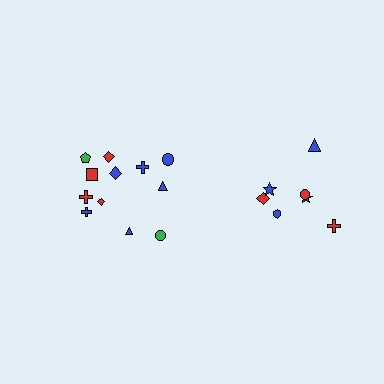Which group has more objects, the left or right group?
The left group.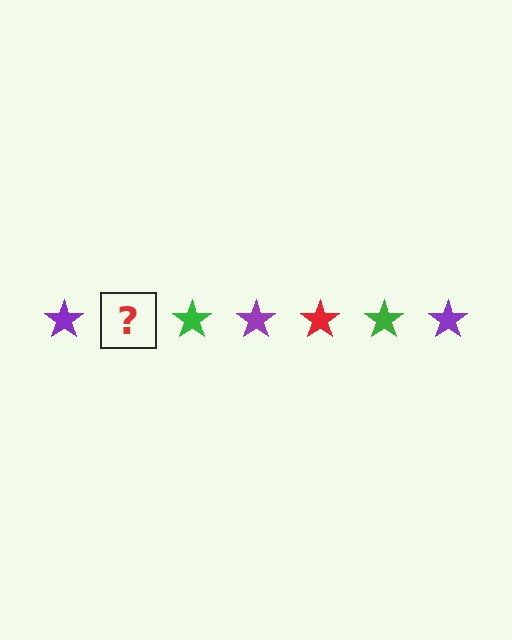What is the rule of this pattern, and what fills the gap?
The rule is that the pattern cycles through purple, red, green stars. The gap should be filled with a red star.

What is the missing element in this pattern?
The missing element is a red star.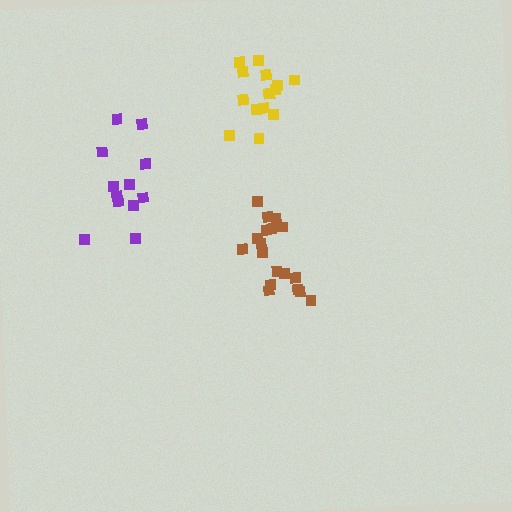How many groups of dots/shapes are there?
There are 3 groups.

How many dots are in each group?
Group 1: 18 dots, Group 2: 15 dots, Group 3: 12 dots (45 total).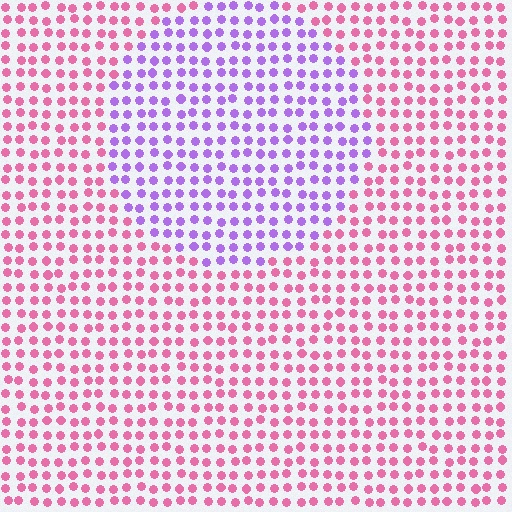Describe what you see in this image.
The image is filled with small pink elements in a uniform arrangement. A circle-shaped region is visible where the elements are tinted to a slightly different hue, forming a subtle color boundary.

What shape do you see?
I see a circle.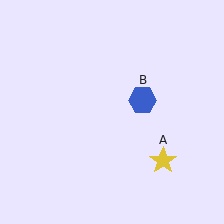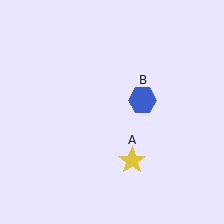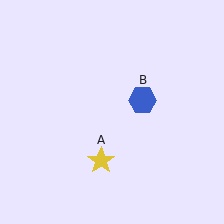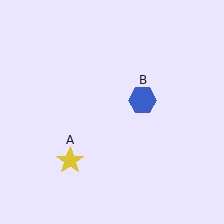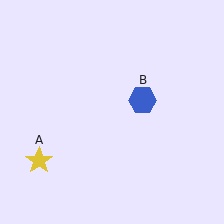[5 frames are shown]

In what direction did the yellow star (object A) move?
The yellow star (object A) moved left.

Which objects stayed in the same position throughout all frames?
Blue hexagon (object B) remained stationary.